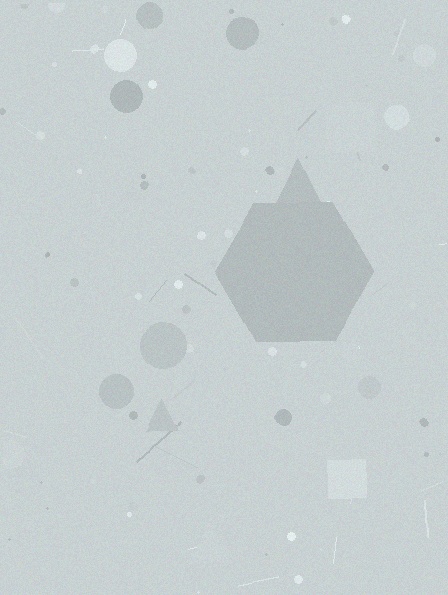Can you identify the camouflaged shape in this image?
The camouflaged shape is a hexagon.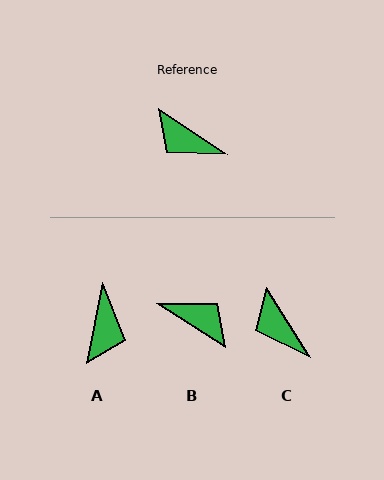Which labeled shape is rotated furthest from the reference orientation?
B, about 179 degrees away.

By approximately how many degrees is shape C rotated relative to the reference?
Approximately 25 degrees clockwise.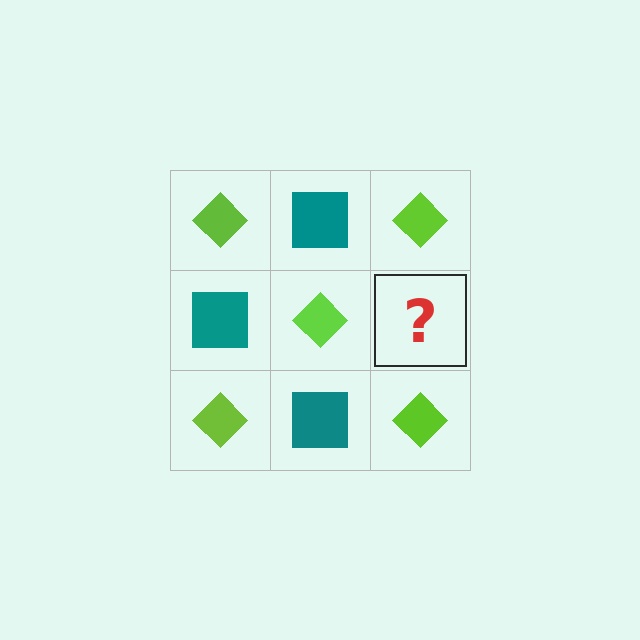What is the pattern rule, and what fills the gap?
The rule is that it alternates lime diamond and teal square in a checkerboard pattern. The gap should be filled with a teal square.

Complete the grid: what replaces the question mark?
The question mark should be replaced with a teal square.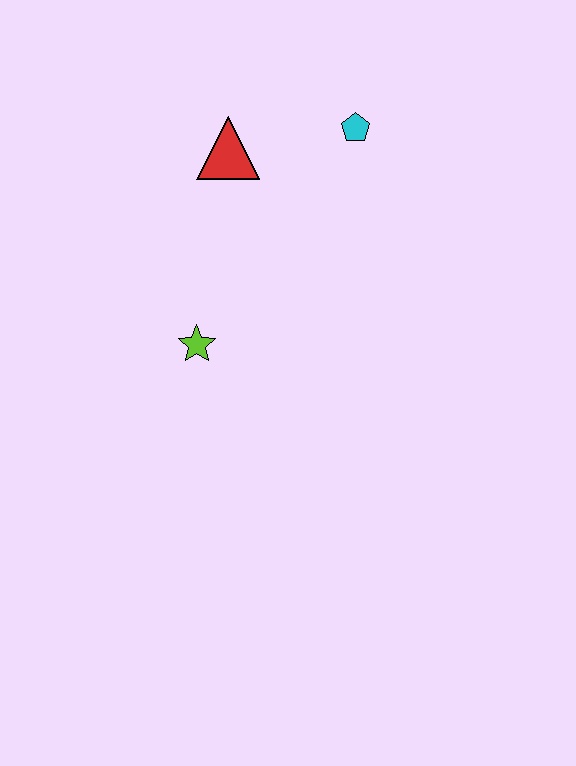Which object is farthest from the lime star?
The cyan pentagon is farthest from the lime star.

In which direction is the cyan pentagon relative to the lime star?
The cyan pentagon is above the lime star.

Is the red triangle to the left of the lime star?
No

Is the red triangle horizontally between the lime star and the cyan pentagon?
Yes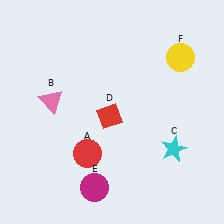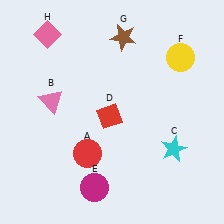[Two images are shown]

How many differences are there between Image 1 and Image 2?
There are 2 differences between the two images.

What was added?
A brown star (G), a pink diamond (H) were added in Image 2.